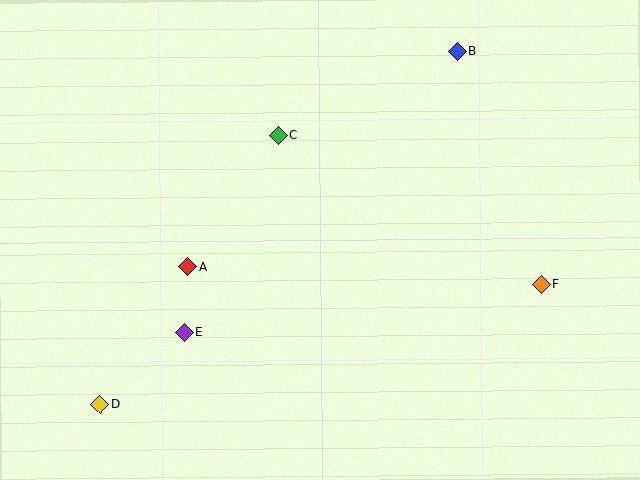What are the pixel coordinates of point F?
Point F is at (541, 285).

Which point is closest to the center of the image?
Point C at (278, 136) is closest to the center.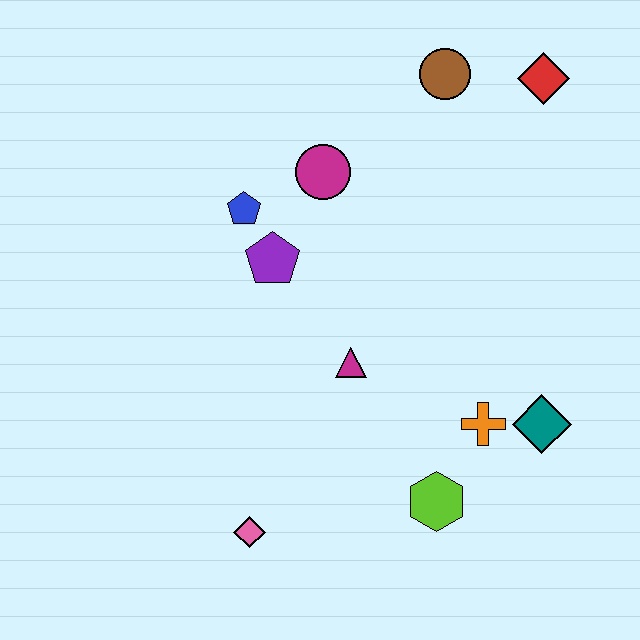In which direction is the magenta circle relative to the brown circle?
The magenta circle is to the left of the brown circle.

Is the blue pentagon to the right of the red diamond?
No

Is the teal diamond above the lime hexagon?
Yes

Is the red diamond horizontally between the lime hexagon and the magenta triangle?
No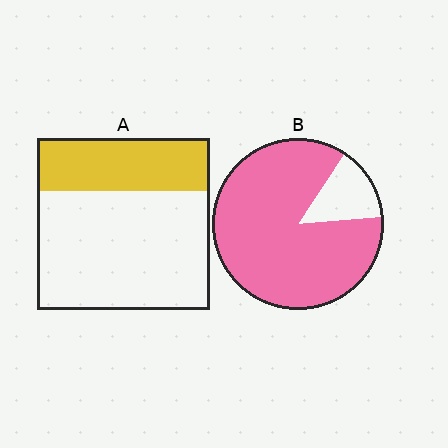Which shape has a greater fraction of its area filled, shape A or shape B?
Shape B.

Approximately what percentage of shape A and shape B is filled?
A is approximately 30% and B is approximately 85%.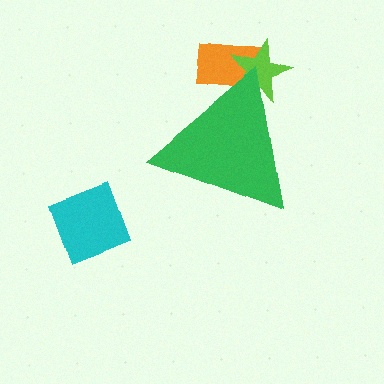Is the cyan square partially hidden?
No, the cyan square is fully visible.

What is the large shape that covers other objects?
A green triangle.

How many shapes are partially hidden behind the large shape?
2 shapes are partially hidden.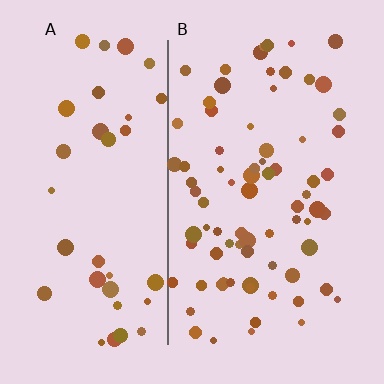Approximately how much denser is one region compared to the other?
Approximately 2.0× — region B over region A.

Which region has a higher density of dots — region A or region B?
B (the right).